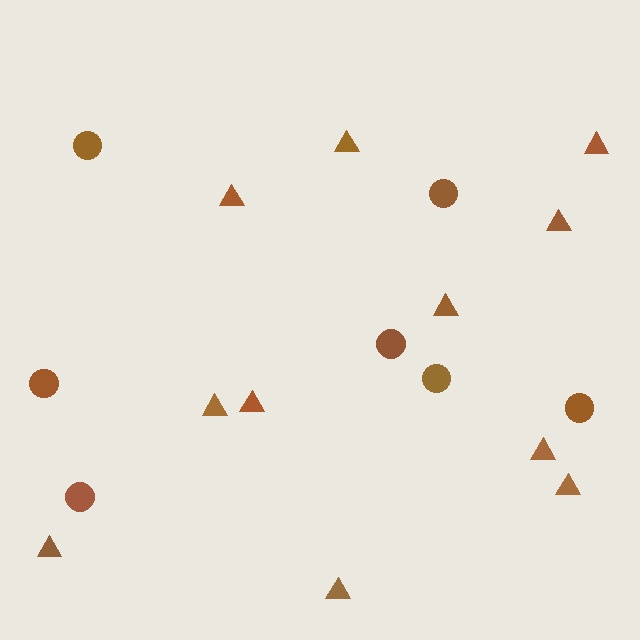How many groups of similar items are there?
There are 2 groups: one group of triangles (11) and one group of circles (7).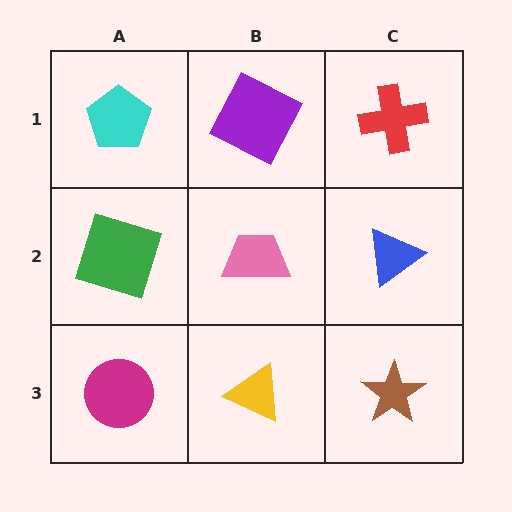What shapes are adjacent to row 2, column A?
A cyan pentagon (row 1, column A), a magenta circle (row 3, column A), a pink trapezoid (row 2, column B).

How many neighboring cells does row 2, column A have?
3.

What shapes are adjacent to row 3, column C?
A blue triangle (row 2, column C), a yellow triangle (row 3, column B).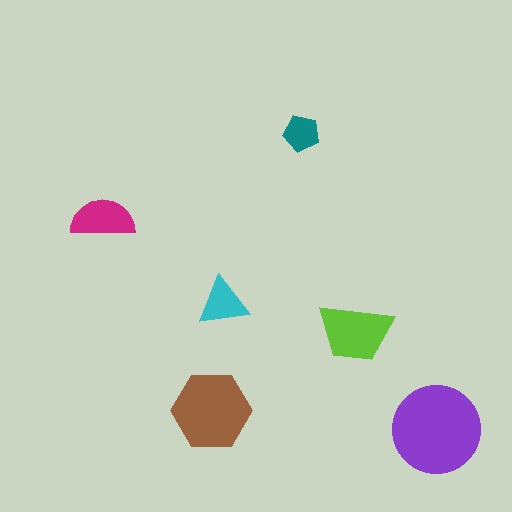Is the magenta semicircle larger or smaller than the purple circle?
Smaller.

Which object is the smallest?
The teal pentagon.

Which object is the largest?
The purple circle.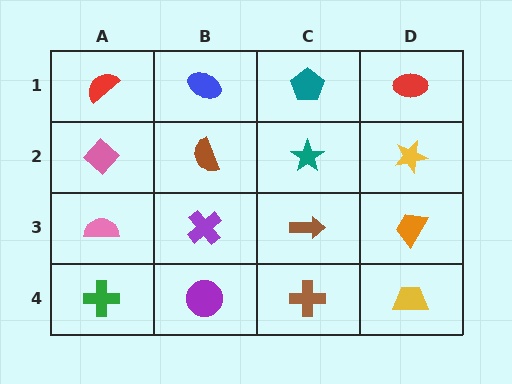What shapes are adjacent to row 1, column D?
A yellow star (row 2, column D), a teal pentagon (row 1, column C).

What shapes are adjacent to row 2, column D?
A red ellipse (row 1, column D), an orange trapezoid (row 3, column D), a teal star (row 2, column C).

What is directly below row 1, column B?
A brown semicircle.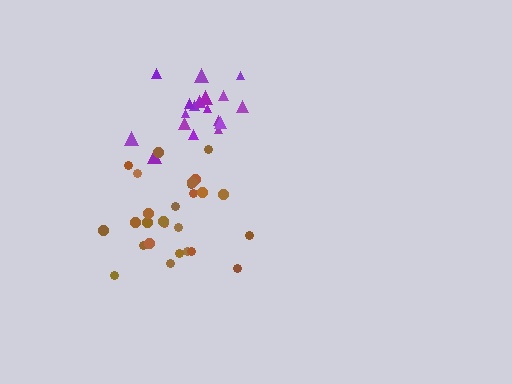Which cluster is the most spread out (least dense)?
Brown.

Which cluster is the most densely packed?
Purple.